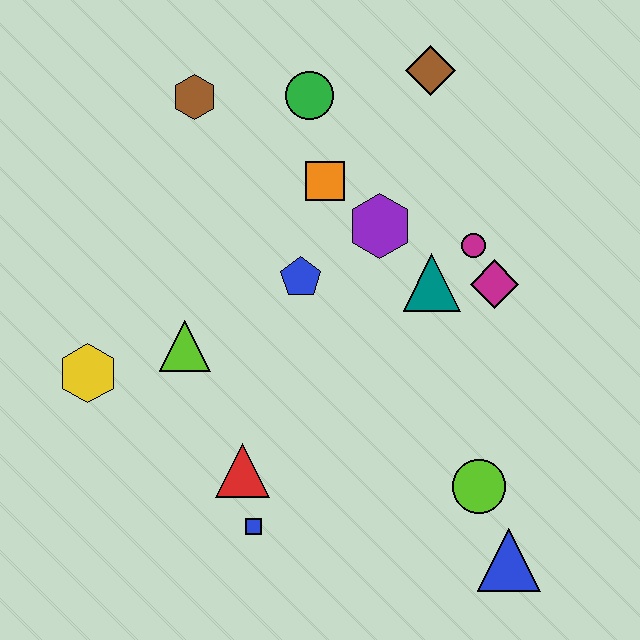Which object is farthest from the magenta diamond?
The yellow hexagon is farthest from the magenta diamond.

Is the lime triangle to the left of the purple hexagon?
Yes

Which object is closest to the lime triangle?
The yellow hexagon is closest to the lime triangle.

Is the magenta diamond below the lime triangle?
No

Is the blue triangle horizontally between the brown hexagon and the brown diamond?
No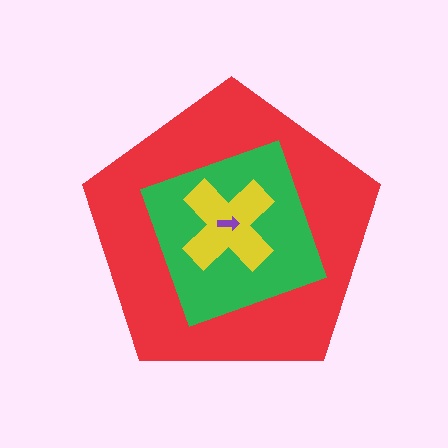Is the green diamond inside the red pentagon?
Yes.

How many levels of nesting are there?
4.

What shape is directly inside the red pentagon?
The green diamond.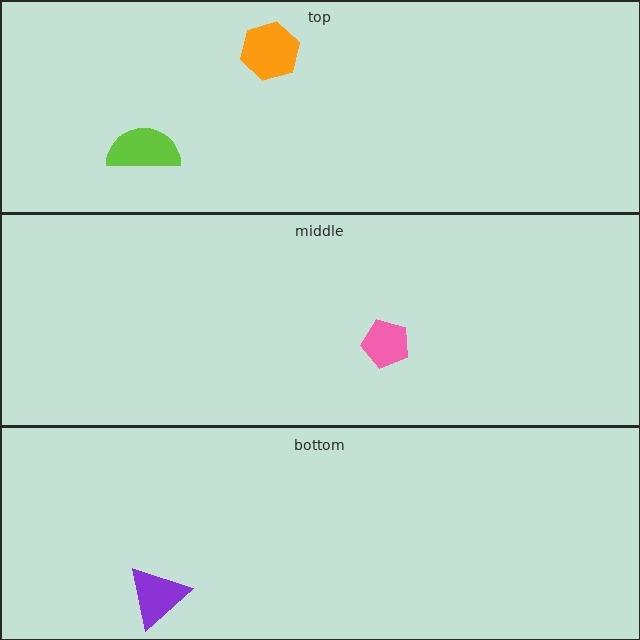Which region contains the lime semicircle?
The top region.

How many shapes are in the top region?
2.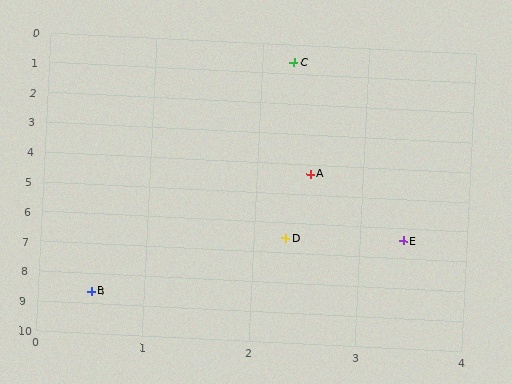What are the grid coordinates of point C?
Point C is at approximately (2.3, 0.6).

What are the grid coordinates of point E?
Point E is at approximately (3.4, 6.4).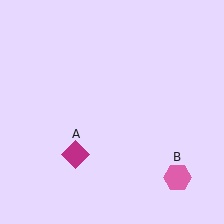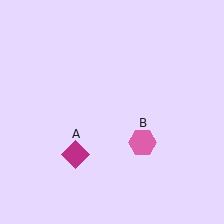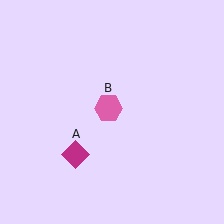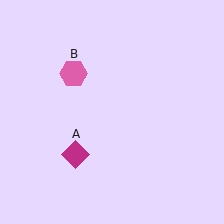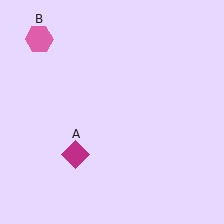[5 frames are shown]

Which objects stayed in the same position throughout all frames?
Magenta diamond (object A) remained stationary.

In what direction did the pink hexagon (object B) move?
The pink hexagon (object B) moved up and to the left.